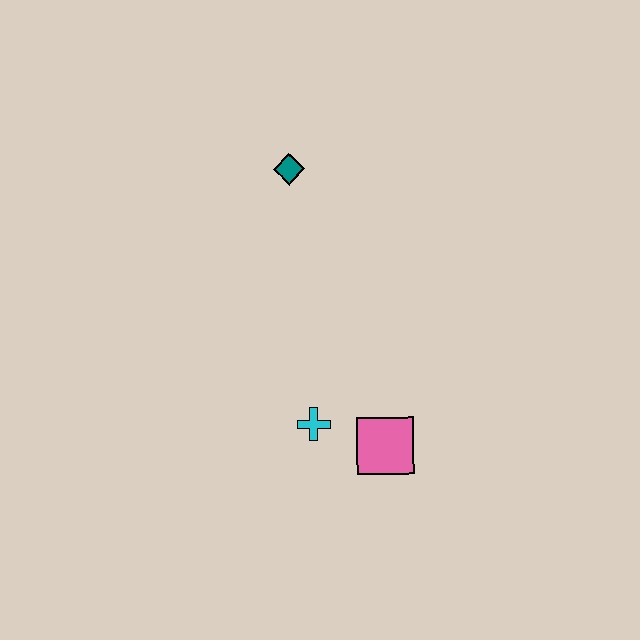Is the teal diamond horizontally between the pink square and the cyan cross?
No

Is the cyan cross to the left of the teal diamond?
No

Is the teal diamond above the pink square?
Yes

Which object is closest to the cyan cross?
The pink square is closest to the cyan cross.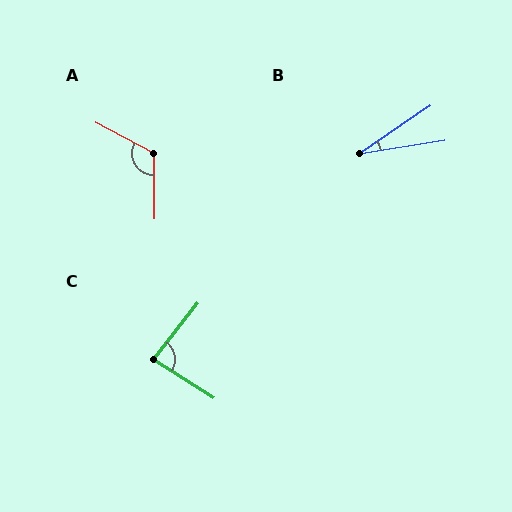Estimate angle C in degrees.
Approximately 85 degrees.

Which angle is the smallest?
B, at approximately 25 degrees.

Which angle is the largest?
A, at approximately 118 degrees.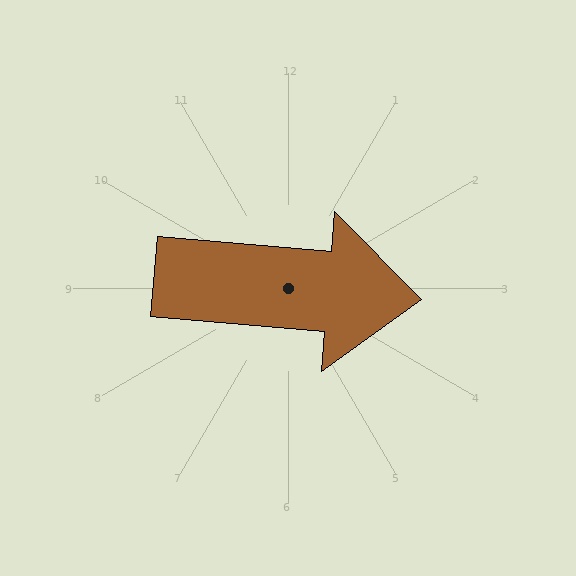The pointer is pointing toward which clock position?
Roughly 3 o'clock.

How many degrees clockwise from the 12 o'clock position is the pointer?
Approximately 95 degrees.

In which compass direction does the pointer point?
East.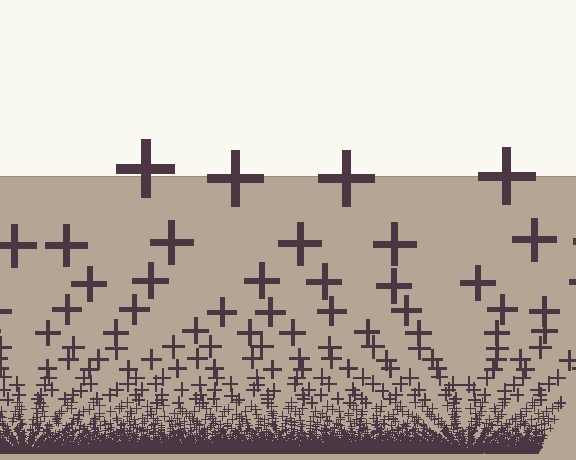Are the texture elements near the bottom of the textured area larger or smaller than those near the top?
Smaller. The gradient is inverted — elements near the bottom are smaller and denser.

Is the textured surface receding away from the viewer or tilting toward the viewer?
The surface appears to tilt toward the viewer. Texture elements get larger and sparser toward the top.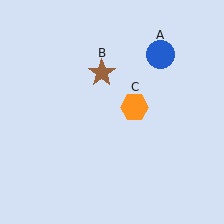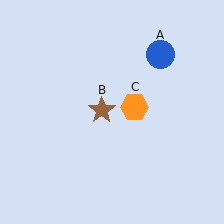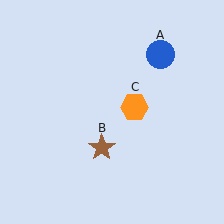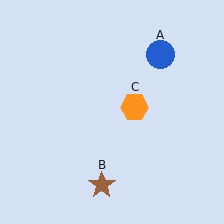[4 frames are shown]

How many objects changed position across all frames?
1 object changed position: brown star (object B).